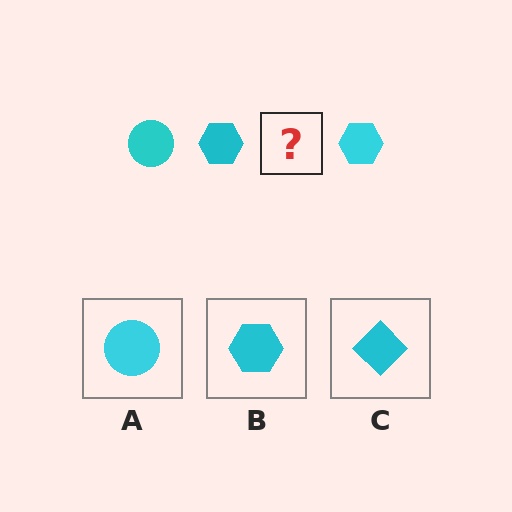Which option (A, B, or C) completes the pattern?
A.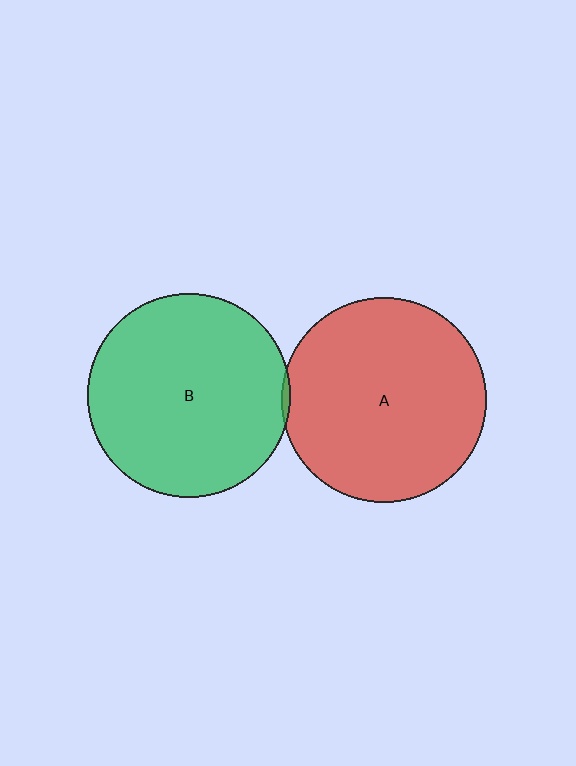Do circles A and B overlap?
Yes.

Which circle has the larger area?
Circle A (red).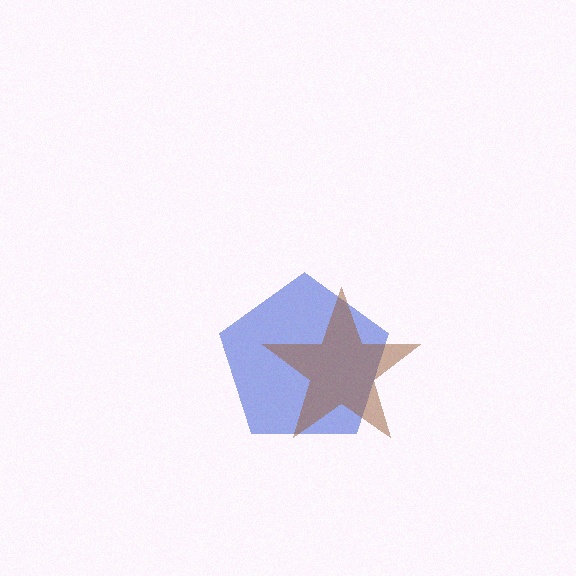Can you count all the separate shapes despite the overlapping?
Yes, there are 2 separate shapes.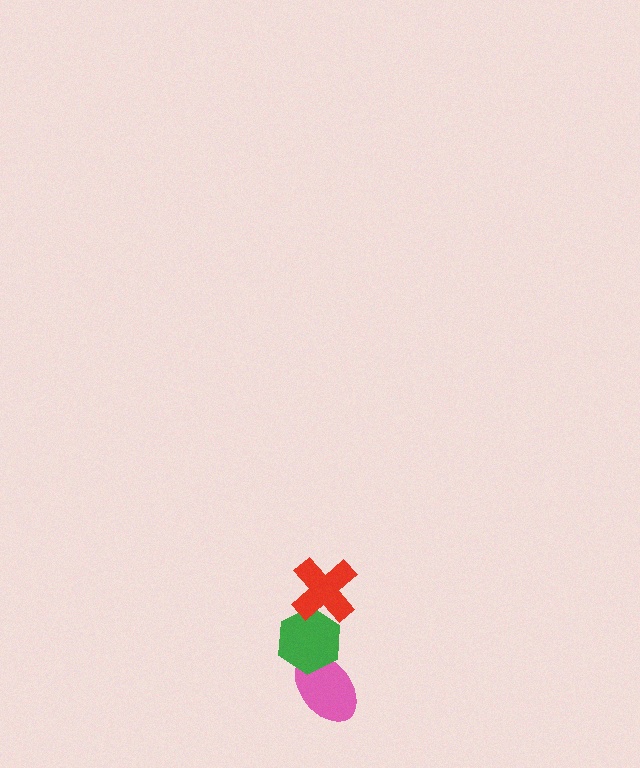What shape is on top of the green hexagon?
The red cross is on top of the green hexagon.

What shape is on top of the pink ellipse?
The green hexagon is on top of the pink ellipse.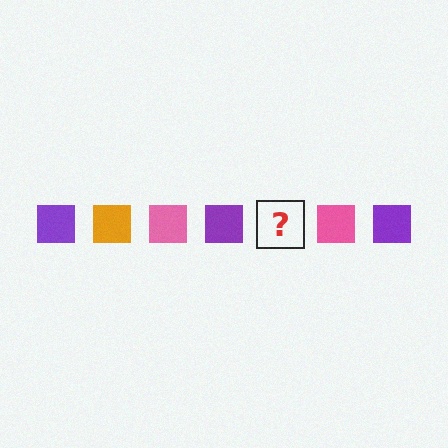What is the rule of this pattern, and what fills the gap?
The rule is that the pattern cycles through purple, orange, pink squares. The gap should be filled with an orange square.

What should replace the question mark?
The question mark should be replaced with an orange square.